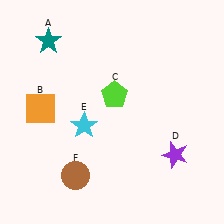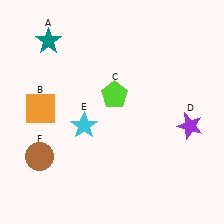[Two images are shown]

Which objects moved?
The objects that moved are: the purple star (D), the brown circle (F).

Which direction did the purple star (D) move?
The purple star (D) moved up.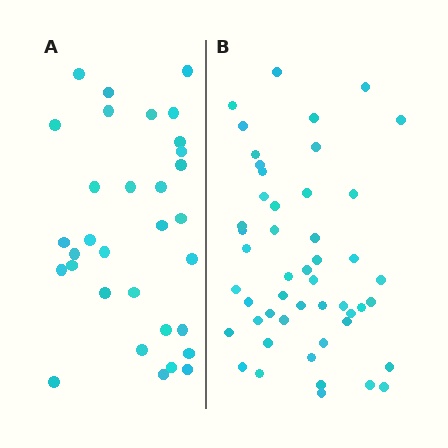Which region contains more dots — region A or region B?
Region B (the right region) has more dots.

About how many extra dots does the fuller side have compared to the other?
Region B has approximately 15 more dots than region A.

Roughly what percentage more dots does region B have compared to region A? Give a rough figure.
About 55% more.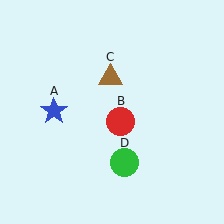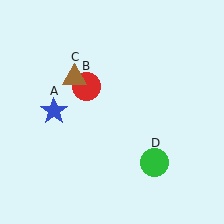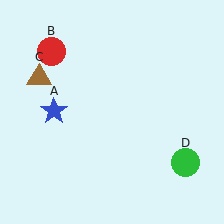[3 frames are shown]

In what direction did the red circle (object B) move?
The red circle (object B) moved up and to the left.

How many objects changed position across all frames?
3 objects changed position: red circle (object B), brown triangle (object C), green circle (object D).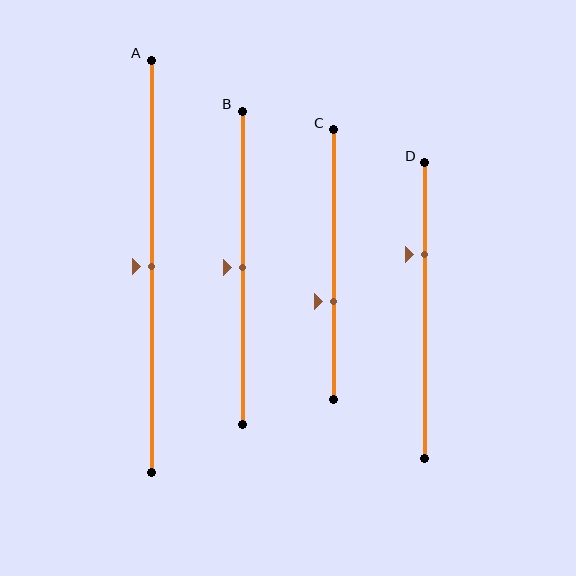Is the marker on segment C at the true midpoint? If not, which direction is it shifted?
No, the marker on segment C is shifted downward by about 14% of the segment length.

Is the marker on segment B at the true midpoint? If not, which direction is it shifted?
Yes, the marker on segment B is at the true midpoint.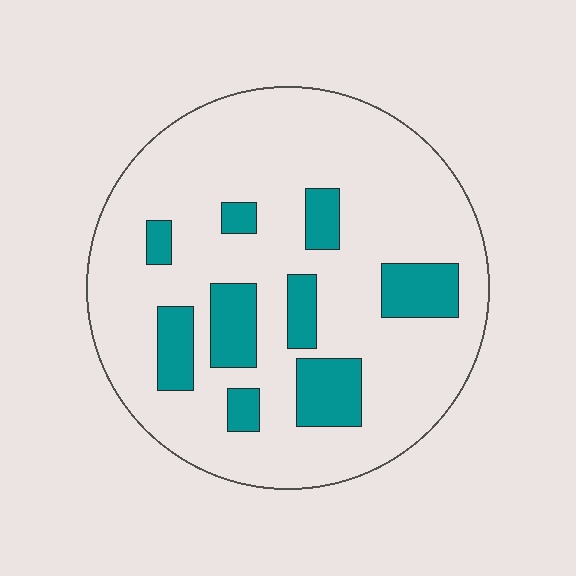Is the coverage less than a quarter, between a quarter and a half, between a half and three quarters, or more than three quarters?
Less than a quarter.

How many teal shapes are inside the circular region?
9.